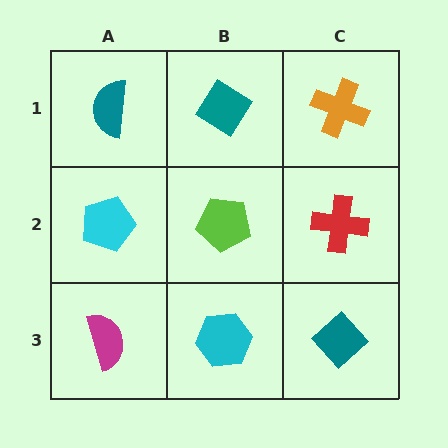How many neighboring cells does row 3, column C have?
2.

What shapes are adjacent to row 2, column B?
A teal diamond (row 1, column B), a cyan hexagon (row 3, column B), a cyan pentagon (row 2, column A), a red cross (row 2, column C).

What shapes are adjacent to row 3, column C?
A red cross (row 2, column C), a cyan hexagon (row 3, column B).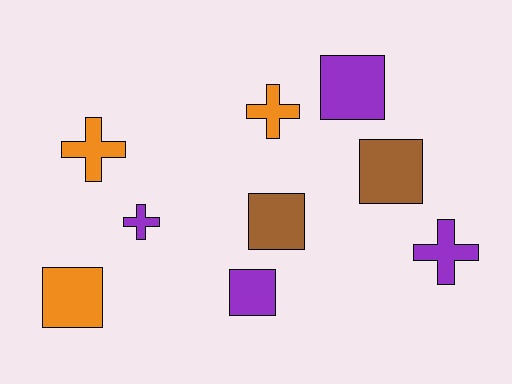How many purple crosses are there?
There are 2 purple crosses.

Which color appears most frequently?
Purple, with 4 objects.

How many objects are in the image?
There are 9 objects.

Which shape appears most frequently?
Square, with 5 objects.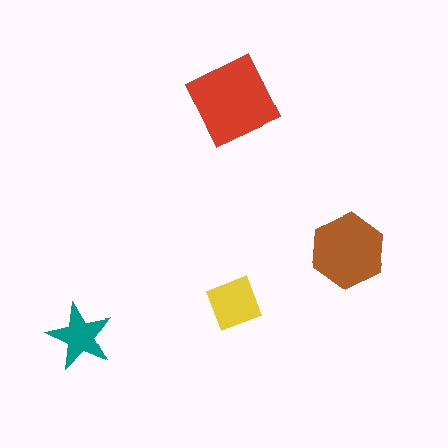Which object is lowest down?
The teal star is bottommost.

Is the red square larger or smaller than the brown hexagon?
Larger.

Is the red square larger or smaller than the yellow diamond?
Larger.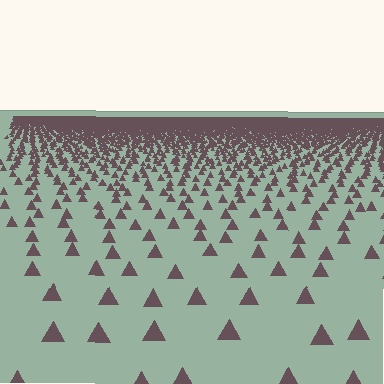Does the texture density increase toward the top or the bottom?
Density increases toward the top.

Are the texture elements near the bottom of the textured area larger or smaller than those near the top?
Larger. Near the bottom, elements are closer to the viewer and appear at a bigger on-screen size.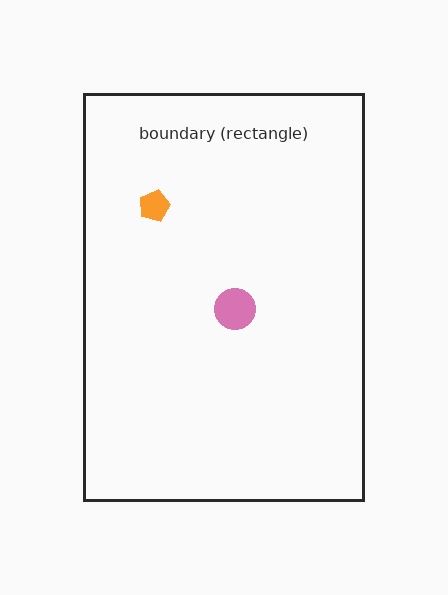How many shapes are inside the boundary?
2 inside, 0 outside.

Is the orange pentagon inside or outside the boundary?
Inside.